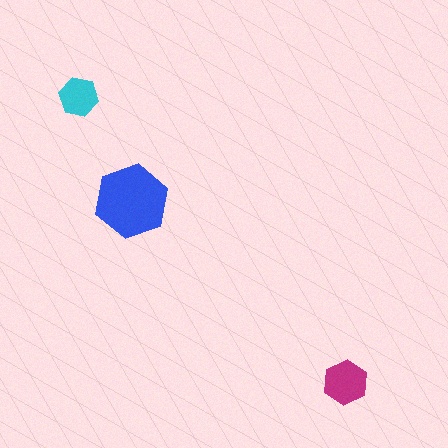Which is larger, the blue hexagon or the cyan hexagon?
The blue one.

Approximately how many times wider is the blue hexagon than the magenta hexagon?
About 1.5 times wider.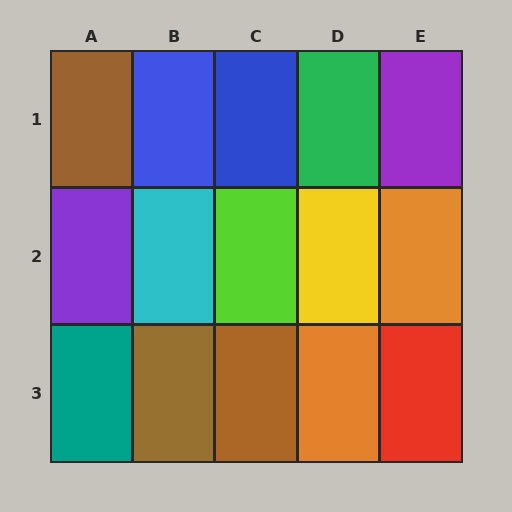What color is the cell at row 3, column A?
Teal.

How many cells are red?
1 cell is red.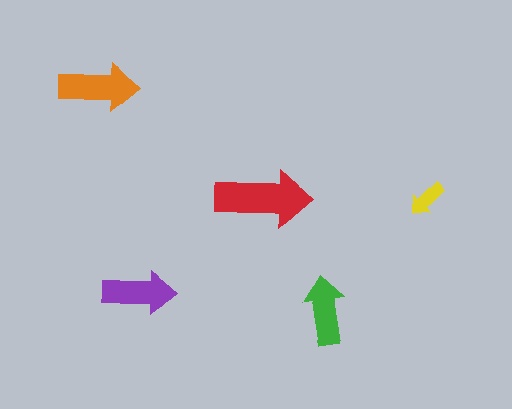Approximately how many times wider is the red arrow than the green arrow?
About 1.5 times wider.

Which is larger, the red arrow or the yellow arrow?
The red one.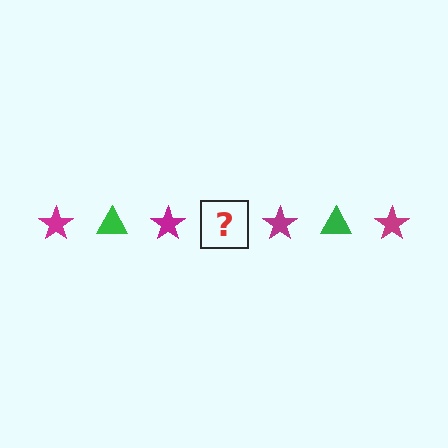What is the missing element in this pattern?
The missing element is a green triangle.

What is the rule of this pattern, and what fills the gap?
The rule is that the pattern alternates between magenta star and green triangle. The gap should be filled with a green triangle.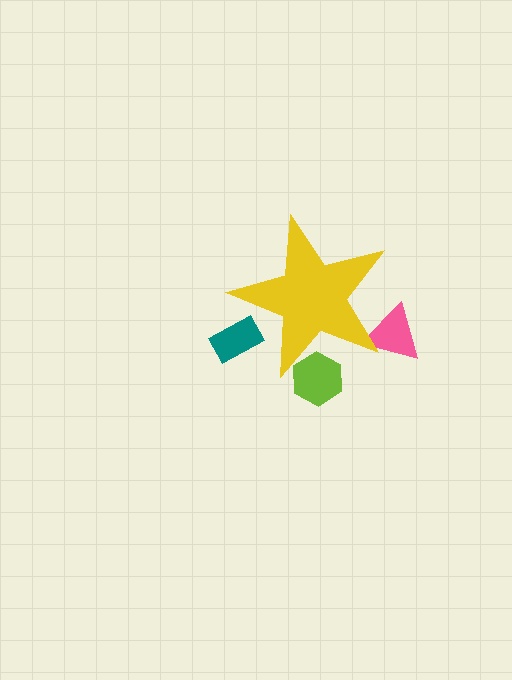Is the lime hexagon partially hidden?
Yes, the lime hexagon is partially hidden behind the yellow star.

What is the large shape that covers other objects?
A yellow star.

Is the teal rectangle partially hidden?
Yes, the teal rectangle is partially hidden behind the yellow star.